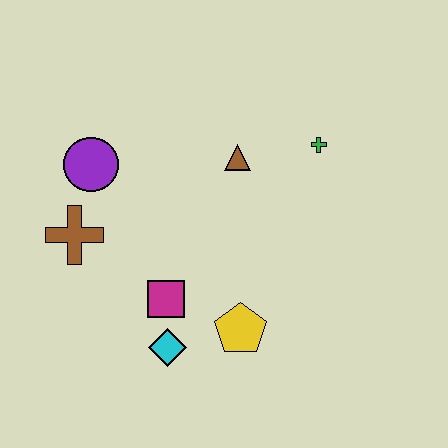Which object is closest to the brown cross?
The purple circle is closest to the brown cross.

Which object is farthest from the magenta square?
The green cross is farthest from the magenta square.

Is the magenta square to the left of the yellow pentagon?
Yes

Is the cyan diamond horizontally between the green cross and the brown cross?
Yes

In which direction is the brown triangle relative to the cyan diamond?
The brown triangle is above the cyan diamond.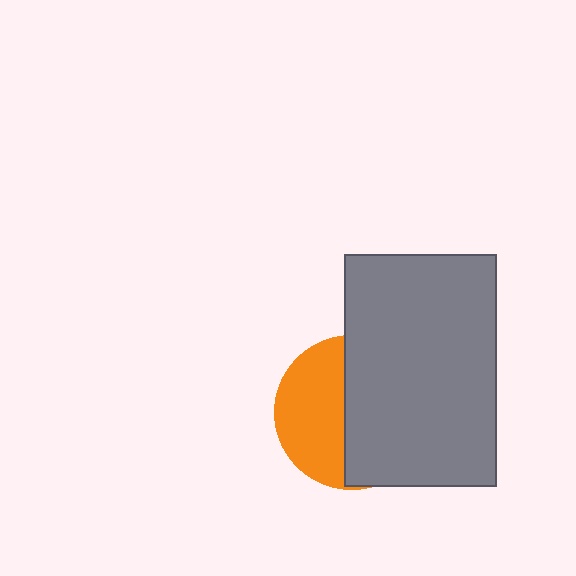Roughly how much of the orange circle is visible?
A small part of it is visible (roughly 43%).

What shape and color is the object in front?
The object in front is a gray rectangle.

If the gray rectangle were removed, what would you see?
You would see the complete orange circle.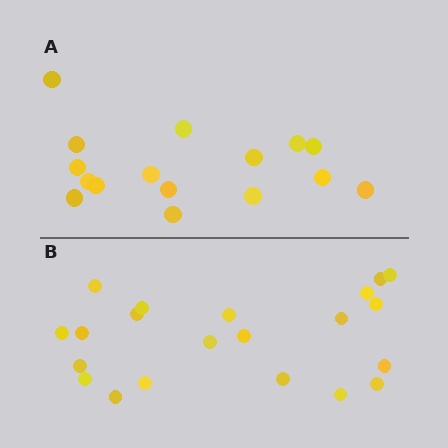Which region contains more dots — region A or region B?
Region B (the bottom region) has more dots.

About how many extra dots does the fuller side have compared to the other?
Region B has about 5 more dots than region A.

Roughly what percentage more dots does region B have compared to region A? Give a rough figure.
About 30% more.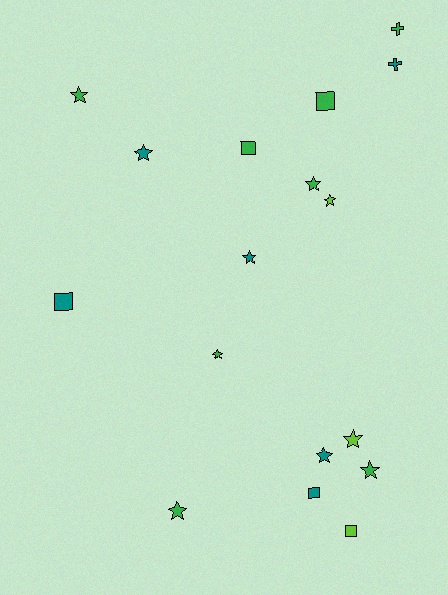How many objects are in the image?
There are 17 objects.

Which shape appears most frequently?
Star, with 10 objects.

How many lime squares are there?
There is 1 lime square.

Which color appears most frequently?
Green, with 8 objects.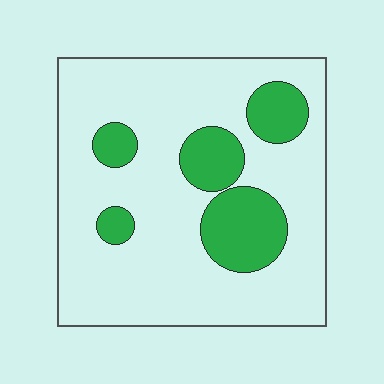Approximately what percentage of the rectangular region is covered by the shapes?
Approximately 20%.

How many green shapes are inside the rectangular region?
5.